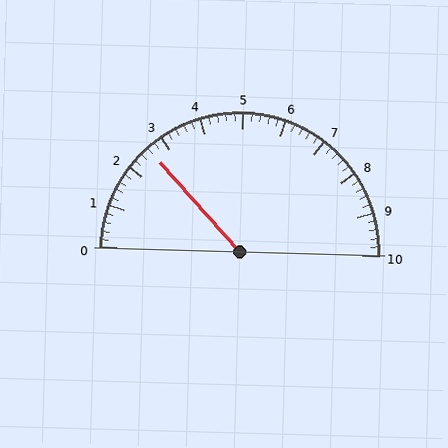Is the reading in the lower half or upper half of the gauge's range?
The reading is in the lower half of the range (0 to 10).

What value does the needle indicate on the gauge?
The needle indicates approximately 2.6.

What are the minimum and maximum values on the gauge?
The gauge ranges from 0 to 10.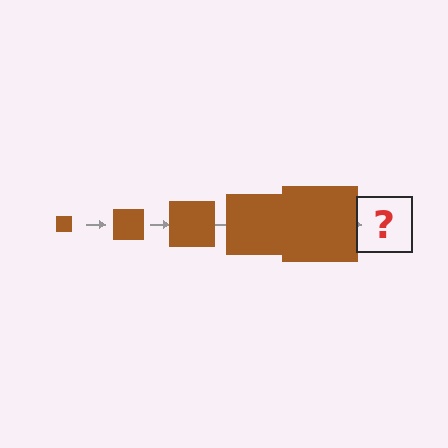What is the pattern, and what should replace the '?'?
The pattern is that the square gets progressively larger each step. The '?' should be a brown square, larger than the previous one.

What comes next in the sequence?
The next element should be a brown square, larger than the previous one.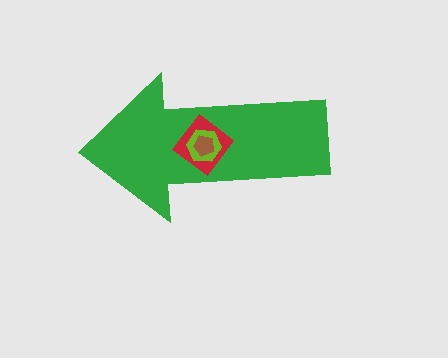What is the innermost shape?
The brown pentagon.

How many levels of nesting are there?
4.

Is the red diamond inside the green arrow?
Yes.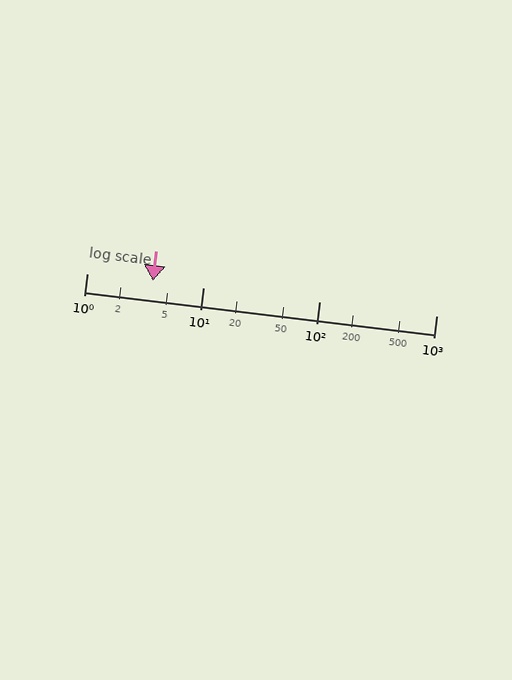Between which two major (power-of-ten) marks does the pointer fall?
The pointer is between 1 and 10.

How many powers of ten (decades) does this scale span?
The scale spans 3 decades, from 1 to 1000.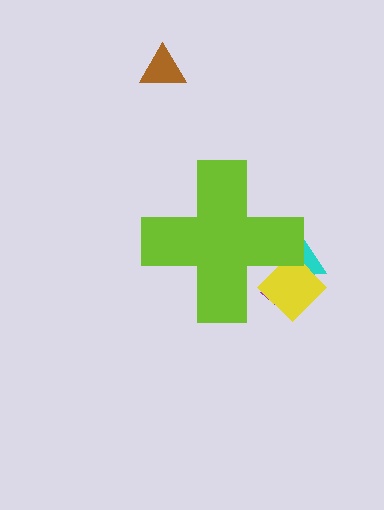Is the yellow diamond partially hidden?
Yes, the yellow diamond is partially hidden behind the lime cross.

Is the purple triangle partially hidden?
Yes, the purple triangle is partially hidden behind the lime cross.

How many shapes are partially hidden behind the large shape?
3 shapes are partially hidden.